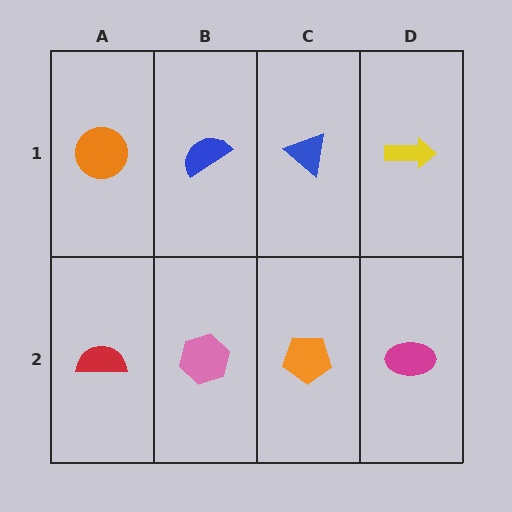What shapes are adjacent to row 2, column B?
A blue semicircle (row 1, column B), a red semicircle (row 2, column A), an orange pentagon (row 2, column C).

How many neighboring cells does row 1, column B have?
3.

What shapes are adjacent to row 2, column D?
A yellow arrow (row 1, column D), an orange pentagon (row 2, column C).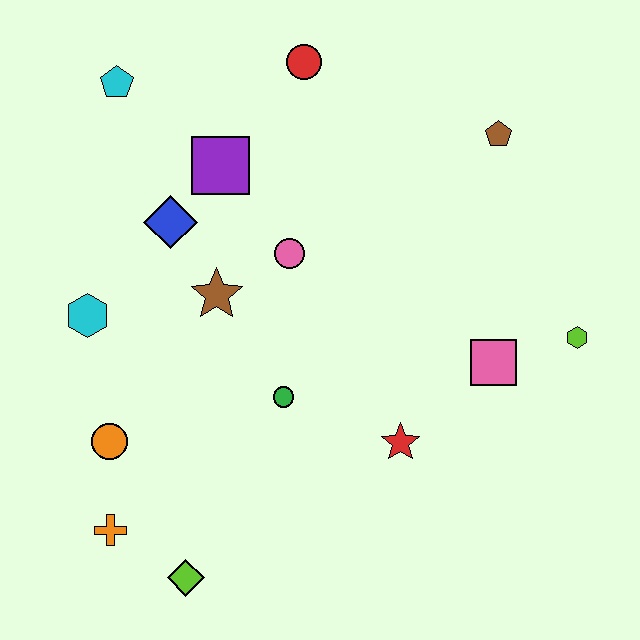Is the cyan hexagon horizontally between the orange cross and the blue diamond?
No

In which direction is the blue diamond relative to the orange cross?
The blue diamond is above the orange cross.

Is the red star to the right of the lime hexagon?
No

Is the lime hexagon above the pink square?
Yes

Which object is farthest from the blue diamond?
The lime hexagon is farthest from the blue diamond.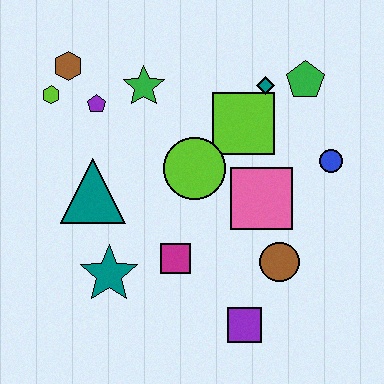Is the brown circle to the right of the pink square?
Yes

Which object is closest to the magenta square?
The teal star is closest to the magenta square.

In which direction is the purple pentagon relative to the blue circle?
The purple pentagon is to the left of the blue circle.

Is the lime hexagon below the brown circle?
No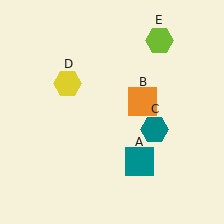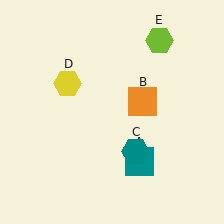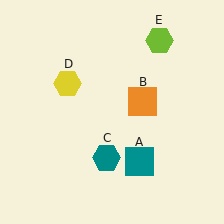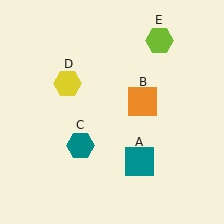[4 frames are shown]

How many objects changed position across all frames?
1 object changed position: teal hexagon (object C).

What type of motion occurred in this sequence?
The teal hexagon (object C) rotated clockwise around the center of the scene.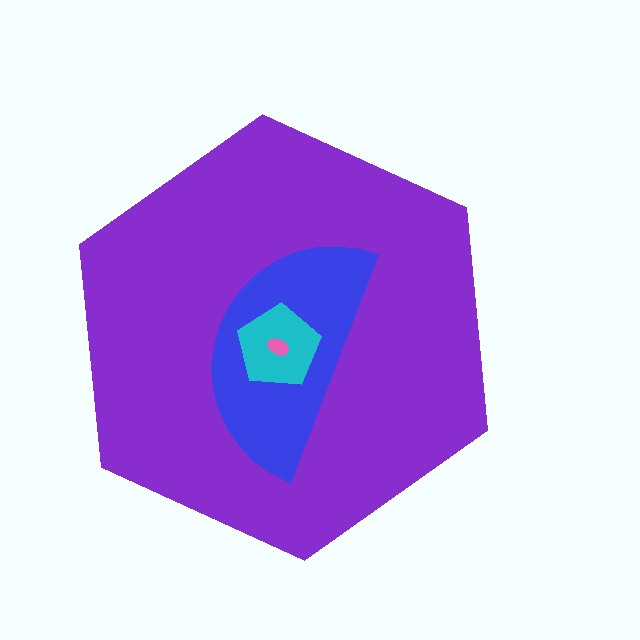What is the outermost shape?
The purple hexagon.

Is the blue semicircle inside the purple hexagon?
Yes.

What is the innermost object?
The pink ellipse.